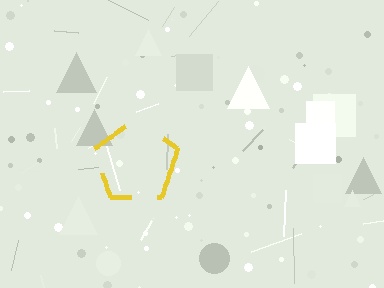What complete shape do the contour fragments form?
The contour fragments form a pentagon.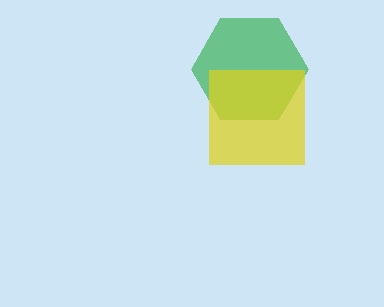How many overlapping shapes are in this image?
There are 2 overlapping shapes in the image.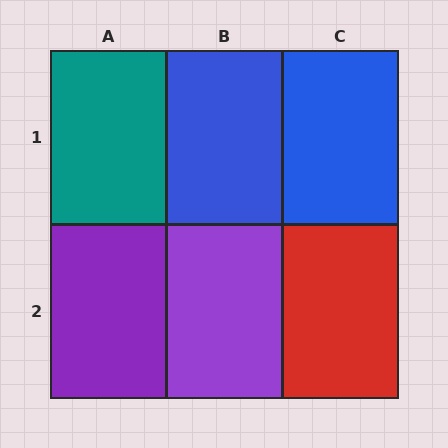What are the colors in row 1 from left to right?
Teal, blue, blue.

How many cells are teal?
1 cell is teal.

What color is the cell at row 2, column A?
Purple.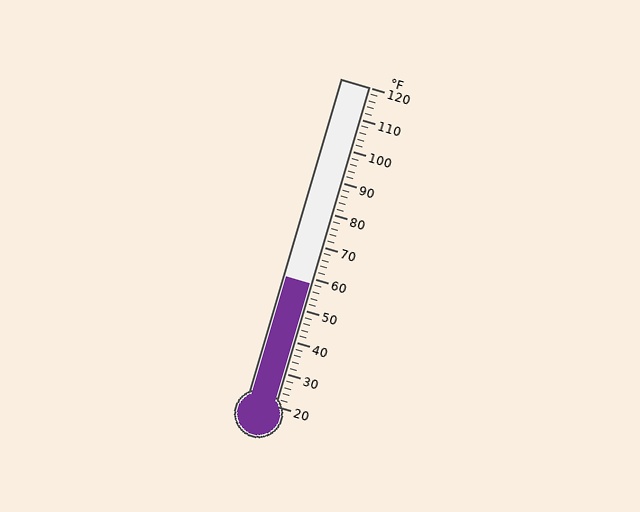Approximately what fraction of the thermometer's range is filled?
The thermometer is filled to approximately 40% of its range.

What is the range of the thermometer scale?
The thermometer scale ranges from 20°F to 120°F.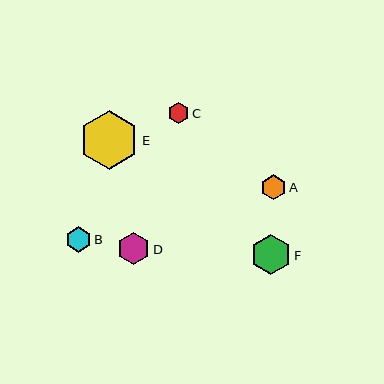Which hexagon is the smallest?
Hexagon C is the smallest with a size of approximately 20 pixels.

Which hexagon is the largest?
Hexagon E is the largest with a size of approximately 59 pixels.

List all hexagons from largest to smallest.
From largest to smallest: E, F, D, B, A, C.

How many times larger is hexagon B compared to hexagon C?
Hexagon B is approximately 1.2 times the size of hexagon C.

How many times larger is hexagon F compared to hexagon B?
Hexagon F is approximately 1.6 times the size of hexagon B.